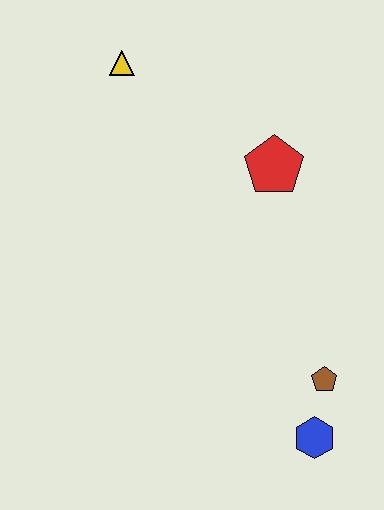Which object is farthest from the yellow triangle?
The blue hexagon is farthest from the yellow triangle.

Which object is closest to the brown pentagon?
The blue hexagon is closest to the brown pentagon.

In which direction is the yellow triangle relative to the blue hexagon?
The yellow triangle is above the blue hexagon.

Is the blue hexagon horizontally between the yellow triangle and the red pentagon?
No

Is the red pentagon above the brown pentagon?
Yes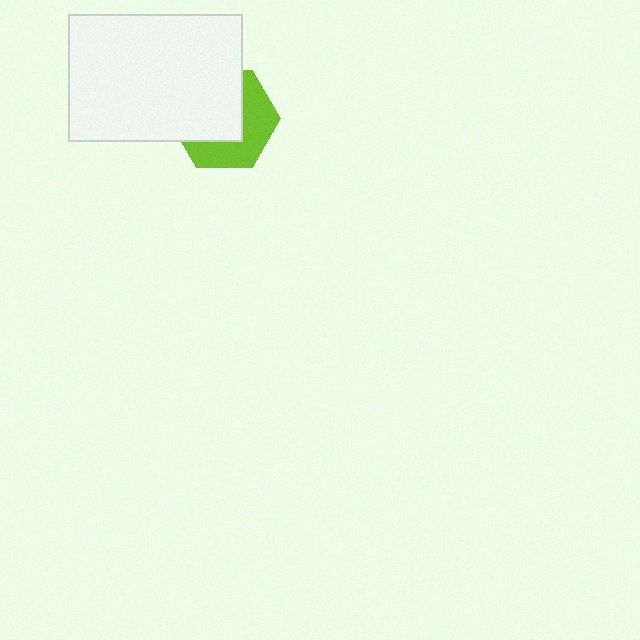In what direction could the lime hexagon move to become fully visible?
The lime hexagon could move toward the lower-right. That would shift it out from behind the white rectangle entirely.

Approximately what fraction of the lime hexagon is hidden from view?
Roughly 55% of the lime hexagon is hidden behind the white rectangle.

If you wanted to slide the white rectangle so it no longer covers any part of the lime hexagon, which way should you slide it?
Slide it toward the upper-left — that is the most direct way to separate the two shapes.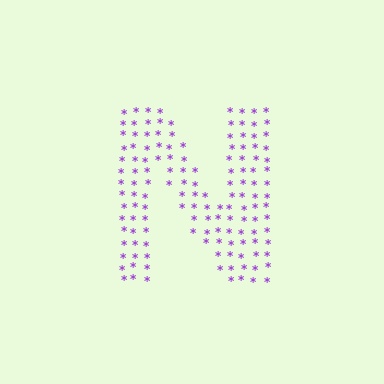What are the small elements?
The small elements are asterisks.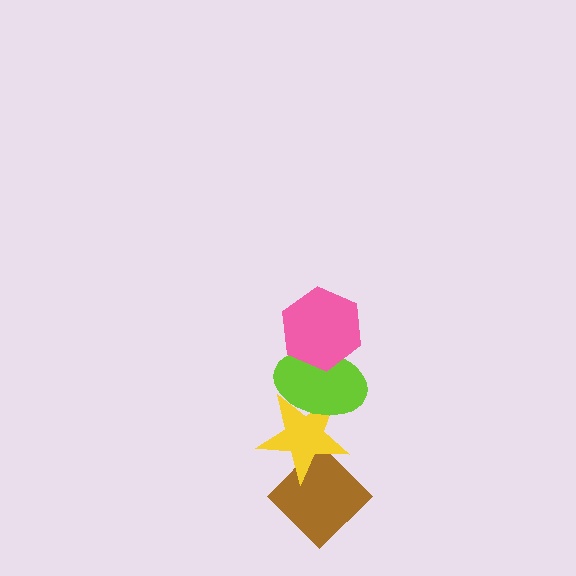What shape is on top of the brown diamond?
The yellow star is on top of the brown diamond.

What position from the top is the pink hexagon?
The pink hexagon is 1st from the top.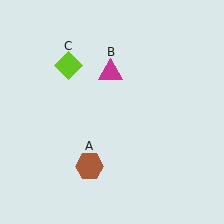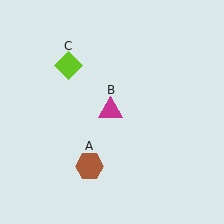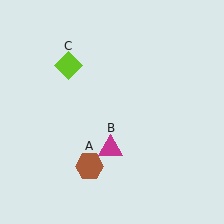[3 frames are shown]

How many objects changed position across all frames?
1 object changed position: magenta triangle (object B).